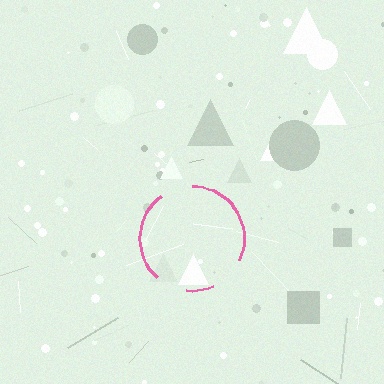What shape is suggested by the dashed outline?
The dashed outline suggests a circle.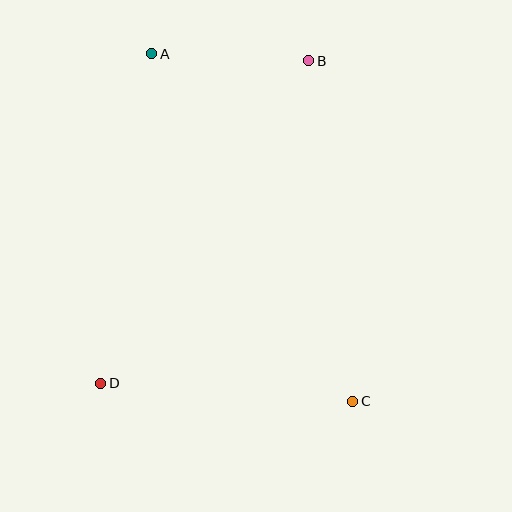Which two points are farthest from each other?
Points A and C are farthest from each other.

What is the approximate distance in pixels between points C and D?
The distance between C and D is approximately 253 pixels.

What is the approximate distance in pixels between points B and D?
The distance between B and D is approximately 384 pixels.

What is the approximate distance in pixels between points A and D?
The distance between A and D is approximately 334 pixels.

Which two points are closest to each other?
Points A and B are closest to each other.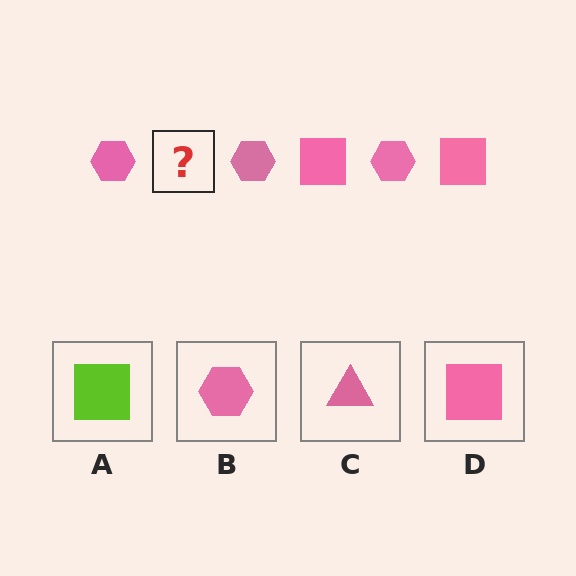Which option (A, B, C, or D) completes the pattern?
D.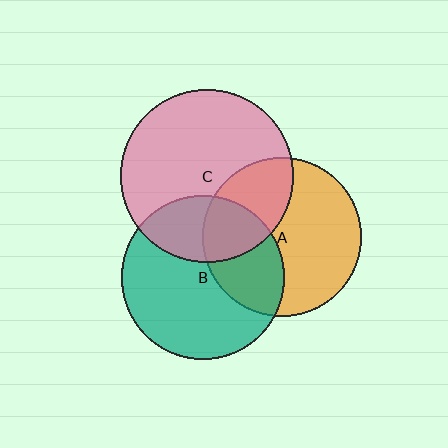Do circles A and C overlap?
Yes.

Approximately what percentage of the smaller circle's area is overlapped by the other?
Approximately 35%.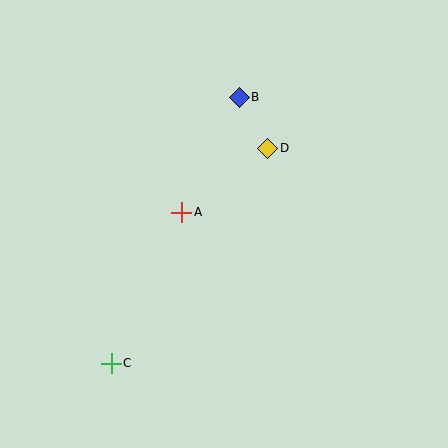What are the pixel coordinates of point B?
Point B is at (239, 97).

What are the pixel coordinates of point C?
Point C is at (111, 363).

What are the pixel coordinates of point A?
Point A is at (182, 212).